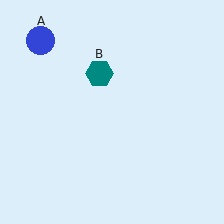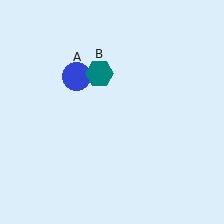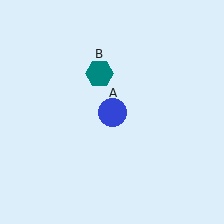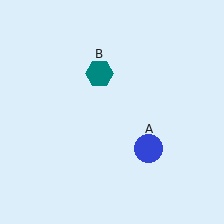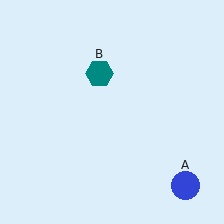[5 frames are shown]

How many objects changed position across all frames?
1 object changed position: blue circle (object A).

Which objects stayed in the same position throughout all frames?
Teal hexagon (object B) remained stationary.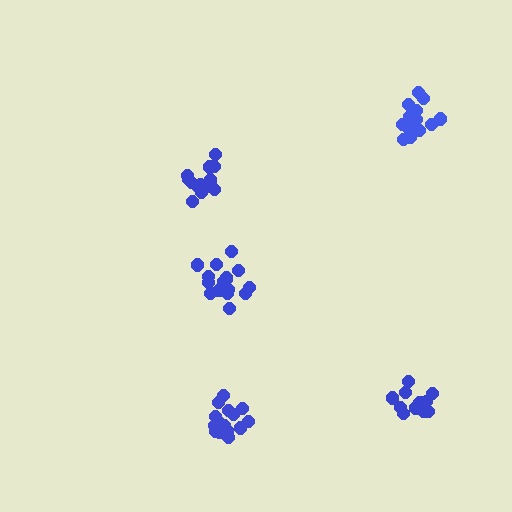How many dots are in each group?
Group 1: 12 dots, Group 2: 14 dots, Group 3: 17 dots, Group 4: 16 dots, Group 5: 15 dots (74 total).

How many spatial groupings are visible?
There are 5 spatial groupings.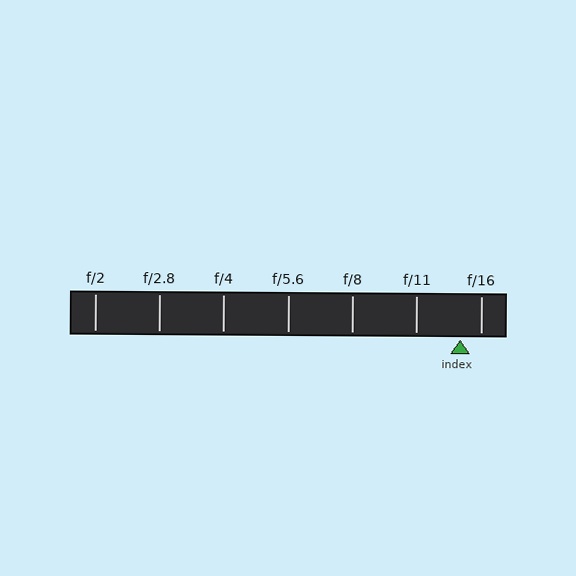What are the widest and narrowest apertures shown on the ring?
The widest aperture shown is f/2 and the narrowest is f/16.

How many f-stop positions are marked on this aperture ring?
There are 7 f-stop positions marked.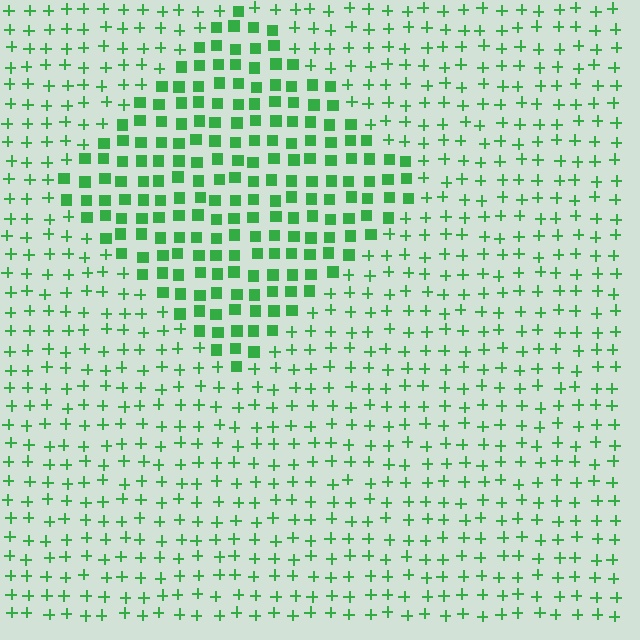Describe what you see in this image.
The image is filled with small green elements arranged in a uniform grid. A diamond-shaped region contains squares, while the surrounding area contains plus signs. The boundary is defined purely by the change in element shape.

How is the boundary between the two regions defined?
The boundary is defined by a change in element shape: squares inside vs. plus signs outside. All elements share the same color and spacing.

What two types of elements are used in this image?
The image uses squares inside the diamond region and plus signs outside it.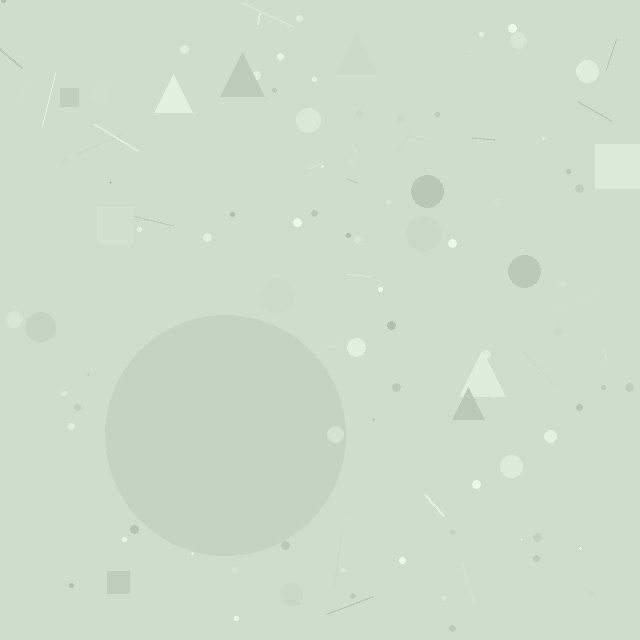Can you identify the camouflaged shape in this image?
The camouflaged shape is a circle.